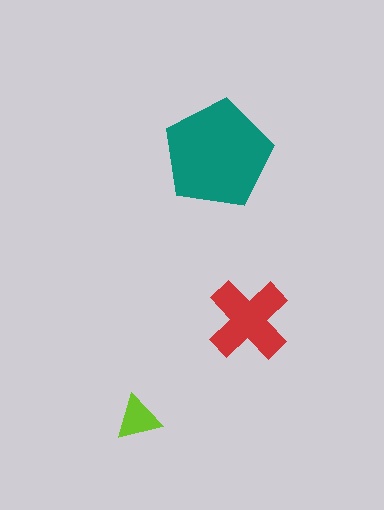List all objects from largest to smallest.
The teal pentagon, the red cross, the lime triangle.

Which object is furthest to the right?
The red cross is rightmost.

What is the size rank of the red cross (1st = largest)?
2nd.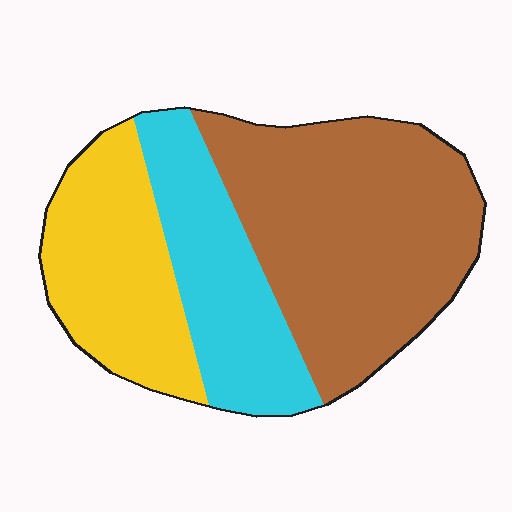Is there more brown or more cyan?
Brown.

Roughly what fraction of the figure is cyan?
Cyan covers around 25% of the figure.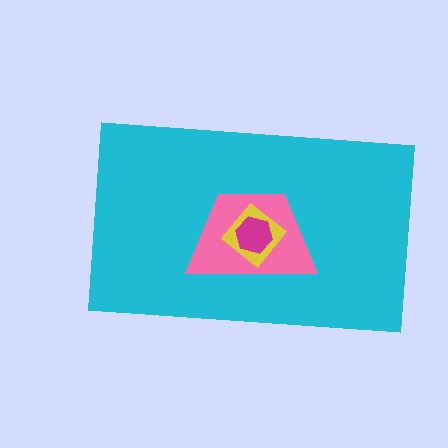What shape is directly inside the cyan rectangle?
The pink trapezoid.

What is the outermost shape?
The cyan rectangle.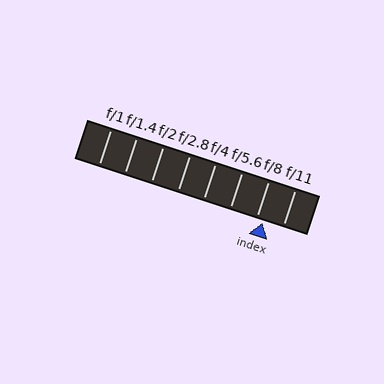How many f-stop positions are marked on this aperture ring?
There are 8 f-stop positions marked.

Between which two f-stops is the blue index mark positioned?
The index mark is between f/8 and f/11.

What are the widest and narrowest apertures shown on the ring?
The widest aperture shown is f/1 and the narrowest is f/11.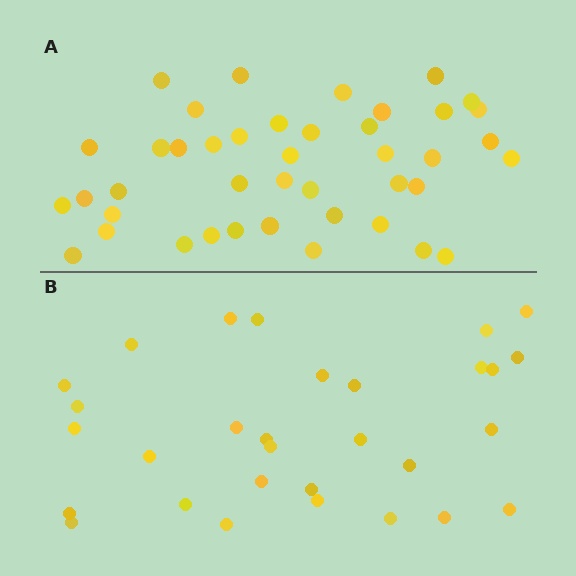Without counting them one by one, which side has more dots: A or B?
Region A (the top region) has more dots.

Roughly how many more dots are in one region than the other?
Region A has roughly 12 or so more dots than region B.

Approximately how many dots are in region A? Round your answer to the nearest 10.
About 40 dots. (The exact count is 42, which rounds to 40.)